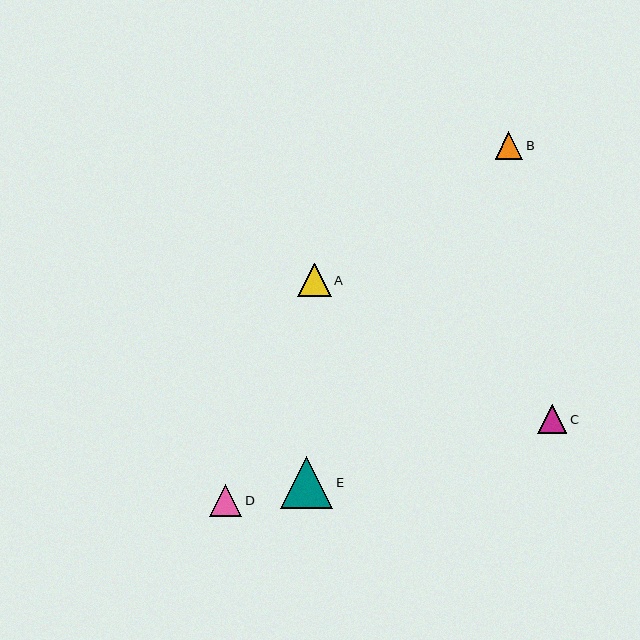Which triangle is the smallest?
Triangle B is the smallest with a size of approximately 28 pixels.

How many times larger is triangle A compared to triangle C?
Triangle A is approximately 1.2 times the size of triangle C.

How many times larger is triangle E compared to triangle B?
Triangle E is approximately 1.9 times the size of triangle B.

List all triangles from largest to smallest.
From largest to smallest: E, A, D, C, B.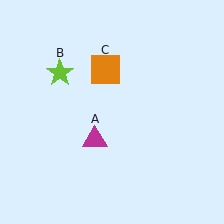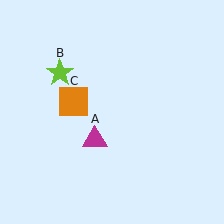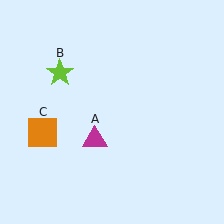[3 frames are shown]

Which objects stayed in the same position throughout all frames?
Magenta triangle (object A) and lime star (object B) remained stationary.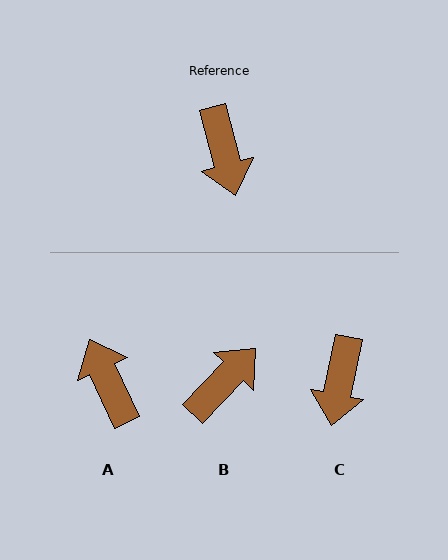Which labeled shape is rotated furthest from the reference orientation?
A, about 170 degrees away.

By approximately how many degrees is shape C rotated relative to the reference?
Approximately 26 degrees clockwise.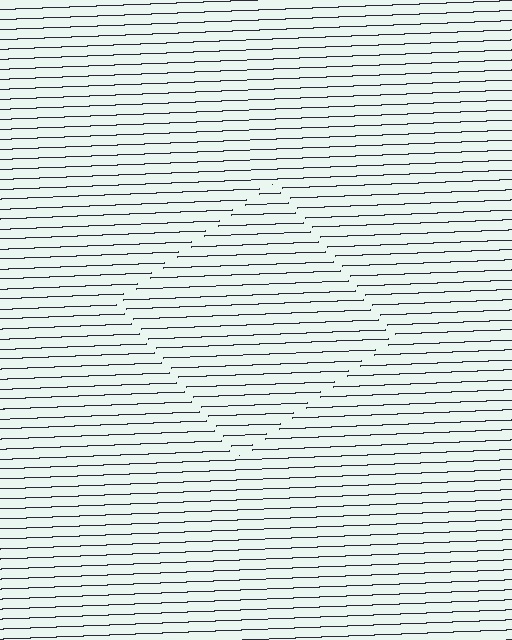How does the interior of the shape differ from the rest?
The interior of the shape contains the same grating, shifted by half a period — the contour is defined by the phase discontinuity where line-ends from the inner and outer gratings abut.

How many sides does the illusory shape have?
4 sides — the line-ends trace a square.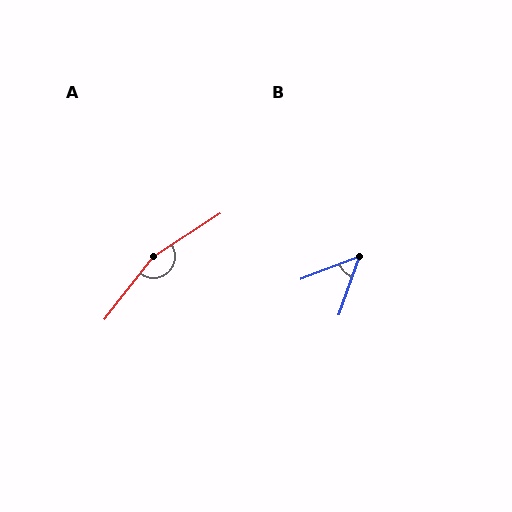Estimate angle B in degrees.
Approximately 49 degrees.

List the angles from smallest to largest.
B (49°), A (161°).